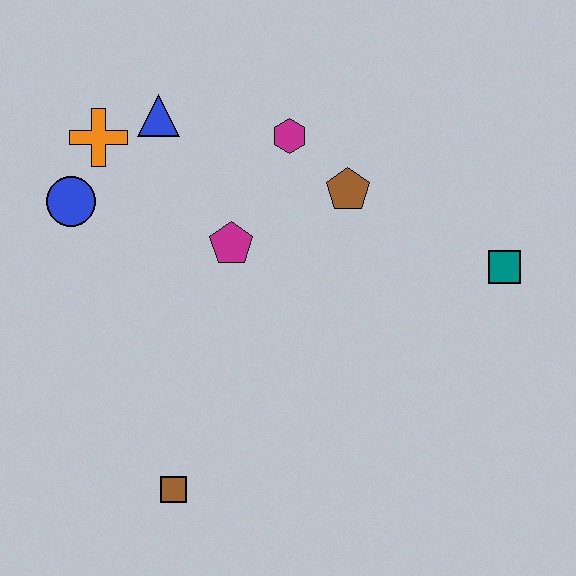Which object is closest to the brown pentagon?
The magenta hexagon is closest to the brown pentagon.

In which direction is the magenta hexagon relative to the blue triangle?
The magenta hexagon is to the right of the blue triangle.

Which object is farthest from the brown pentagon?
The brown square is farthest from the brown pentagon.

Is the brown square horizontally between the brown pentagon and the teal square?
No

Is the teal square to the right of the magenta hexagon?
Yes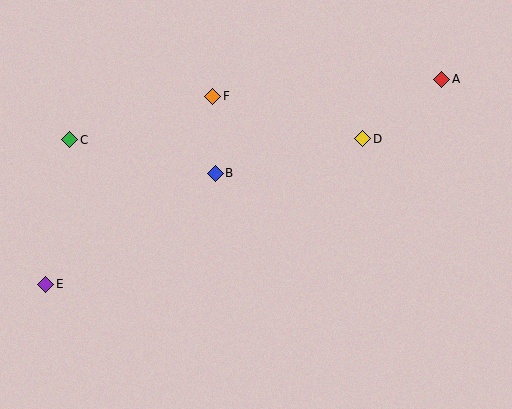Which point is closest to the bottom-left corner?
Point E is closest to the bottom-left corner.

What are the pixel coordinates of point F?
Point F is at (213, 96).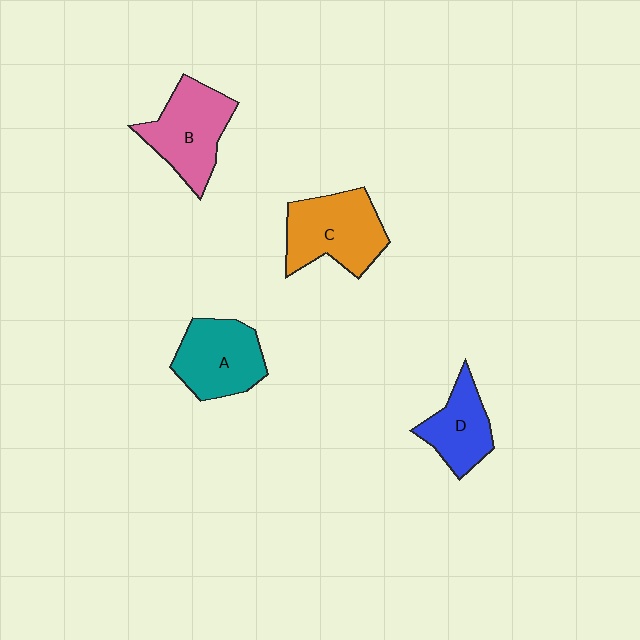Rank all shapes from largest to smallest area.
From largest to smallest: C (orange), B (pink), A (teal), D (blue).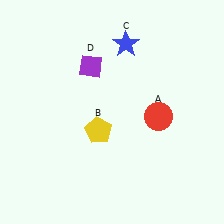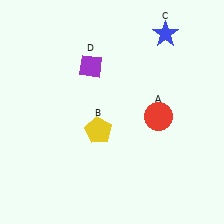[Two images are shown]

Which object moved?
The blue star (C) moved right.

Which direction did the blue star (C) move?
The blue star (C) moved right.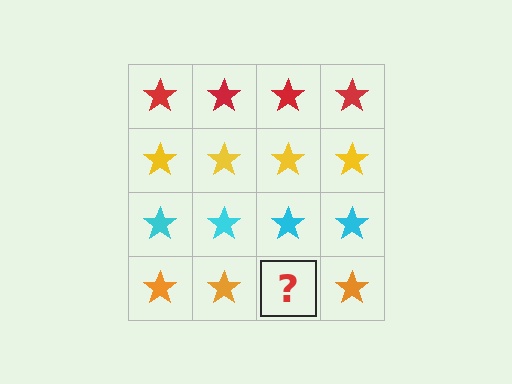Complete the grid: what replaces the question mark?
The question mark should be replaced with an orange star.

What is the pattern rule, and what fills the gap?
The rule is that each row has a consistent color. The gap should be filled with an orange star.